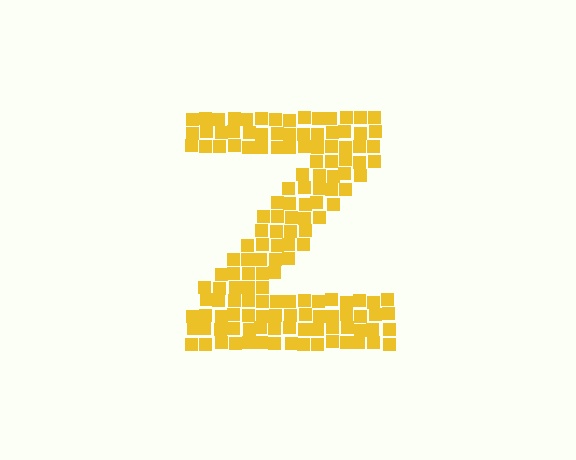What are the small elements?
The small elements are squares.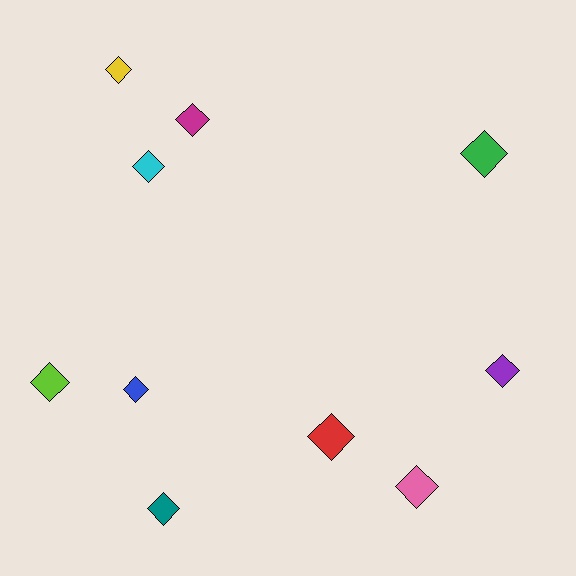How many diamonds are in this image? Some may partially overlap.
There are 10 diamonds.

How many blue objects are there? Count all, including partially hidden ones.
There is 1 blue object.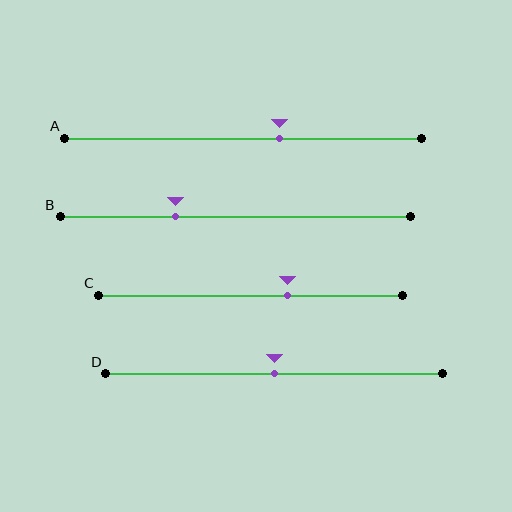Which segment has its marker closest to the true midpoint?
Segment D has its marker closest to the true midpoint.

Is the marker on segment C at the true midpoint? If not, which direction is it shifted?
No, the marker on segment C is shifted to the right by about 12% of the segment length.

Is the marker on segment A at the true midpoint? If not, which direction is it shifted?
No, the marker on segment A is shifted to the right by about 10% of the segment length.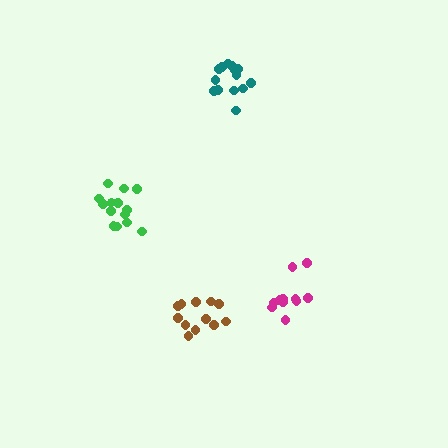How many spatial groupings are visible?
There are 4 spatial groupings.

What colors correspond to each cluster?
The clusters are colored: brown, magenta, green, teal.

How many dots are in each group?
Group 1: 12 dots, Group 2: 11 dots, Group 3: 14 dots, Group 4: 14 dots (51 total).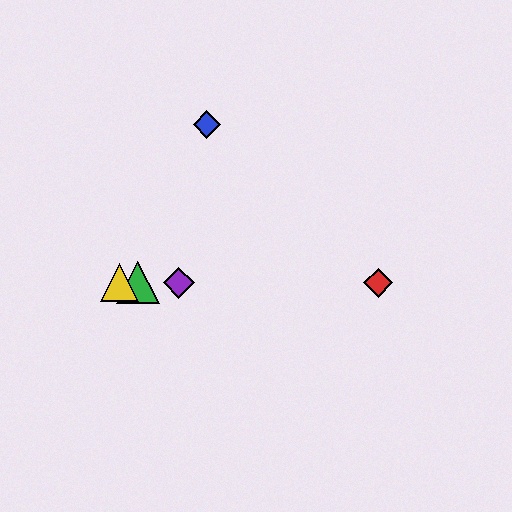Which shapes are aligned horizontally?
The red diamond, the green triangle, the yellow triangle, the purple diamond are aligned horizontally.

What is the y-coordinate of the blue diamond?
The blue diamond is at y≈125.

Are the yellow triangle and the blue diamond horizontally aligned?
No, the yellow triangle is at y≈283 and the blue diamond is at y≈125.